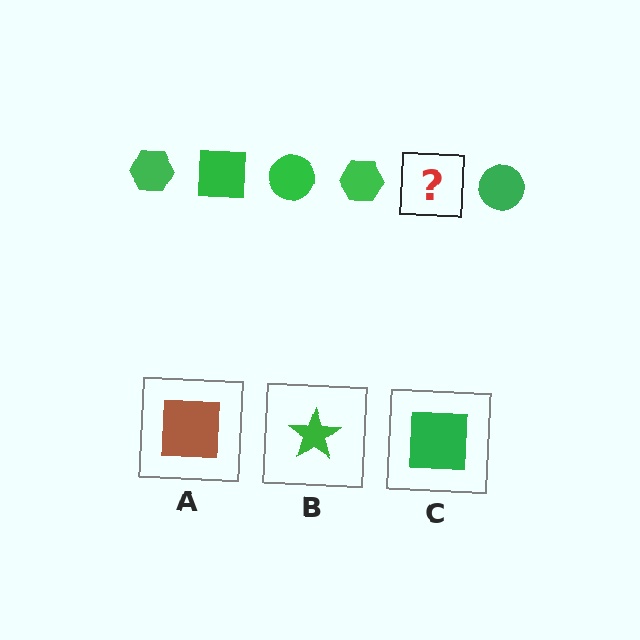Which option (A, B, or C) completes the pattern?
C.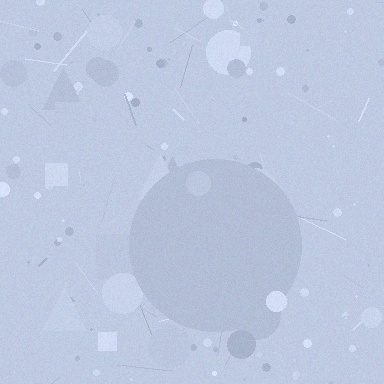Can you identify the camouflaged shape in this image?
The camouflaged shape is a circle.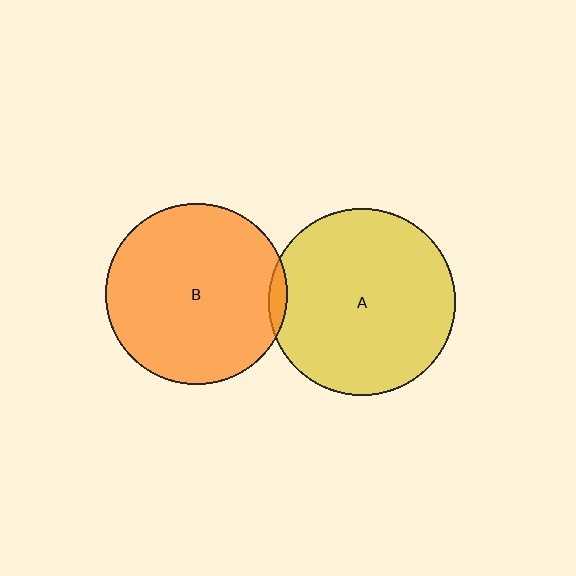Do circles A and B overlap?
Yes.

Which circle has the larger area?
Circle A (yellow).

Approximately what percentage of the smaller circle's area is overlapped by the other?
Approximately 5%.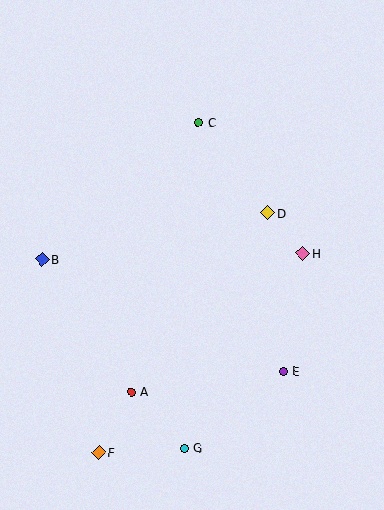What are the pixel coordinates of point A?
Point A is at (131, 392).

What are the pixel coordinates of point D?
Point D is at (268, 213).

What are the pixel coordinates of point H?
Point H is at (303, 253).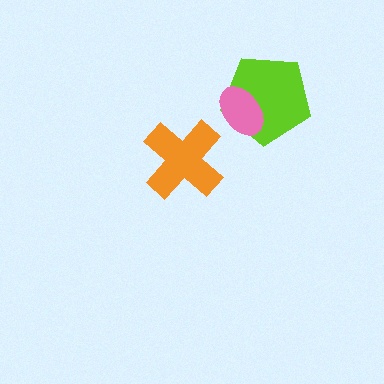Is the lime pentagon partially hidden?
Yes, it is partially covered by another shape.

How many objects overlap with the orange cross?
0 objects overlap with the orange cross.